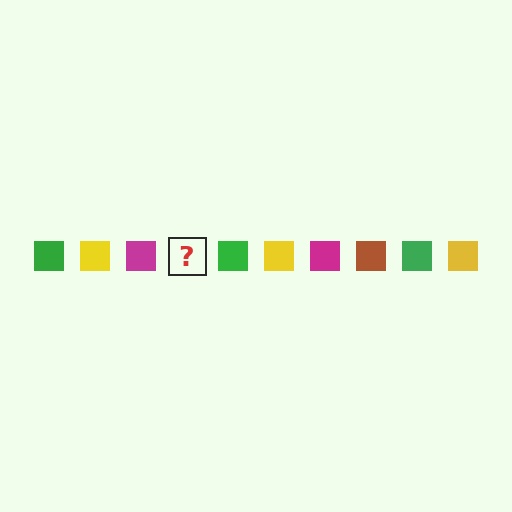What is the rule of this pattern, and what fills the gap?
The rule is that the pattern cycles through green, yellow, magenta, brown squares. The gap should be filled with a brown square.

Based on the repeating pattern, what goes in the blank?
The blank should be a brown square.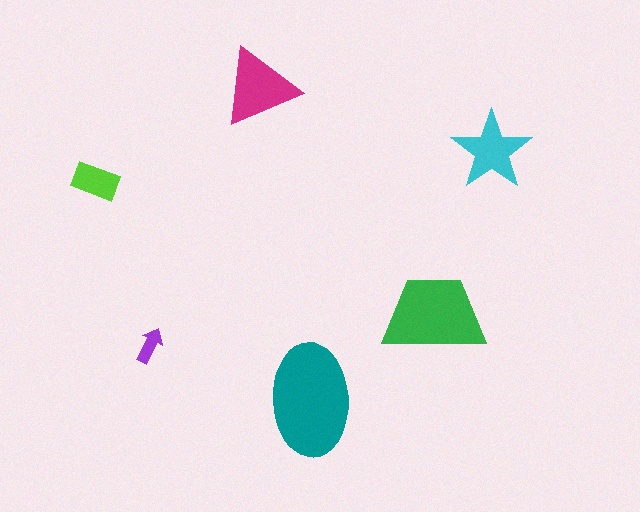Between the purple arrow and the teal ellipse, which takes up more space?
The teal ellipse.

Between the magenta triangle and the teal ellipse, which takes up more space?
The teal ellipse.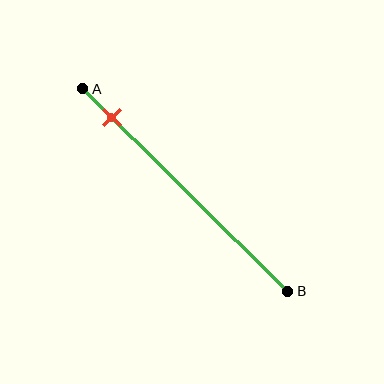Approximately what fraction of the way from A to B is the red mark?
The red mark is approximately 15% of the way from A to B.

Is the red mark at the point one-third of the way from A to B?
No, the mark is at about 15% from A, not at the 33% one-third point.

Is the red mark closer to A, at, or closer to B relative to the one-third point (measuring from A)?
The red mark is closer to point A than the one-third point of segment AB.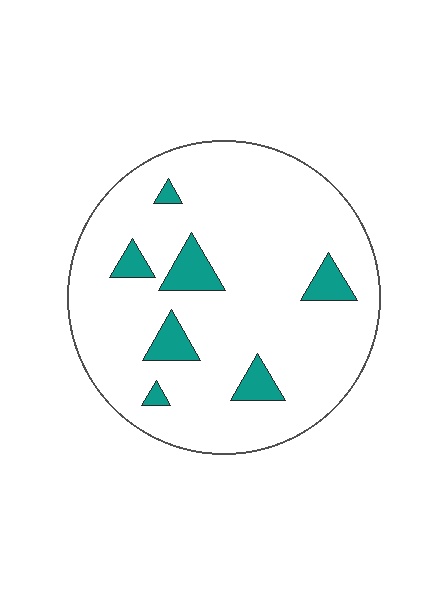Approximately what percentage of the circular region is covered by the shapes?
Approximately 10%.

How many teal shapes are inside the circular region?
7.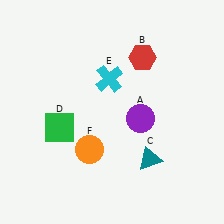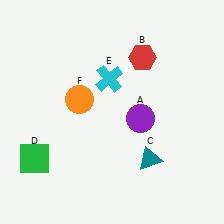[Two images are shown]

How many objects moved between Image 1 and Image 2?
2 objects moved between the two images.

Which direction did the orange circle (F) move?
The orange circle (F) moved up.